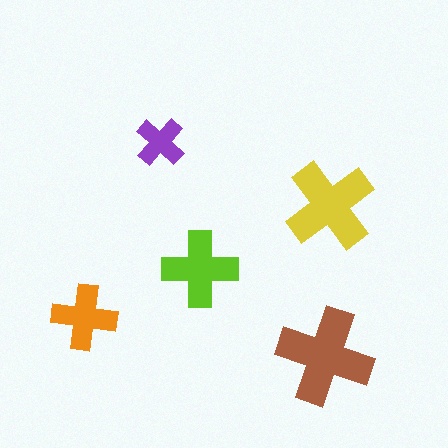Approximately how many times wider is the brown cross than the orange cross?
About 1.5 times wider.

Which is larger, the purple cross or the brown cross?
The brown one.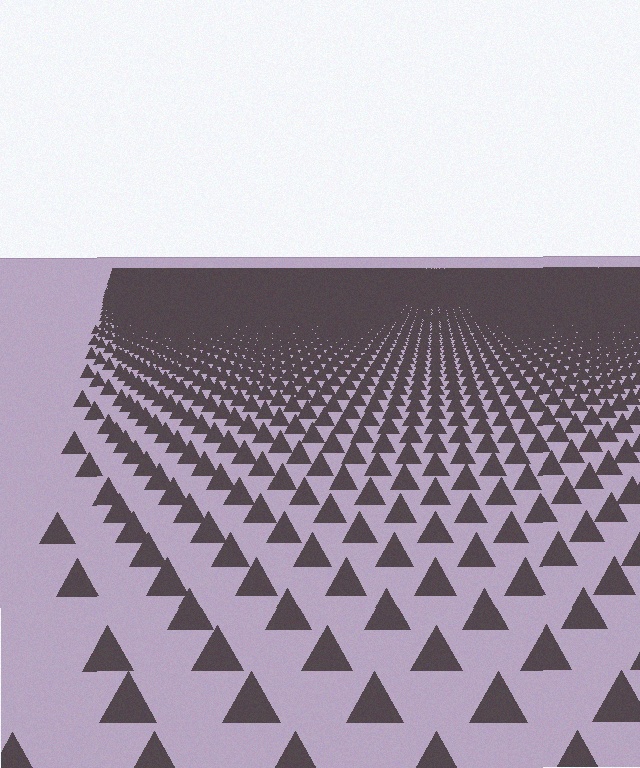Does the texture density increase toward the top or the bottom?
Density increases toward the top.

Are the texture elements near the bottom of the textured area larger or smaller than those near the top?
Larger. Near the bottom, elements are closer to the viewer and appear at a bigger on-screen size.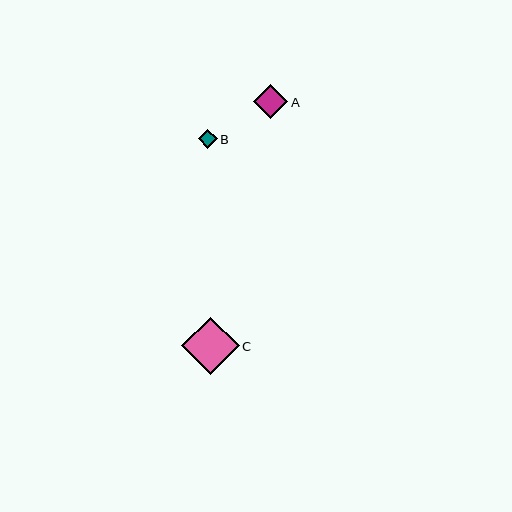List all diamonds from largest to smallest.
From largest to smallest: C, A, B.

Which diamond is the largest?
Diamond C is the largest with a size of approximately 57 pixels.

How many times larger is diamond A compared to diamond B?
Diamond A is approximately 1.8 times the size of diamond B.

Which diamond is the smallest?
Diamond B is the smallest with a size of approximately 19 pixels.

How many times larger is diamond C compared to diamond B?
Diamond C is approximately 2.9 times the size of diamond B.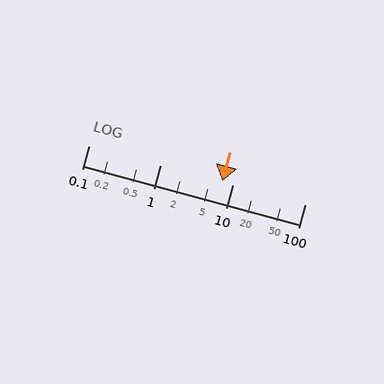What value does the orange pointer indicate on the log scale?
The pointer indicates approximately 7.1.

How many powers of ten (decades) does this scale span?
The scale spans 3 decades, from 0.1 to 100.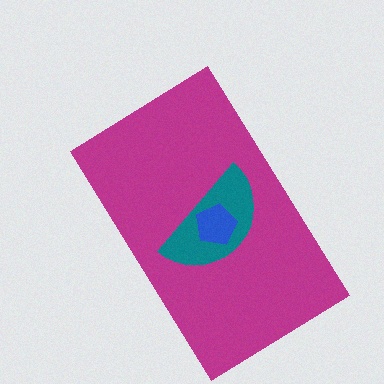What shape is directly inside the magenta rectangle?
The teal semicircle.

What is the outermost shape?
The magenta rectangle.